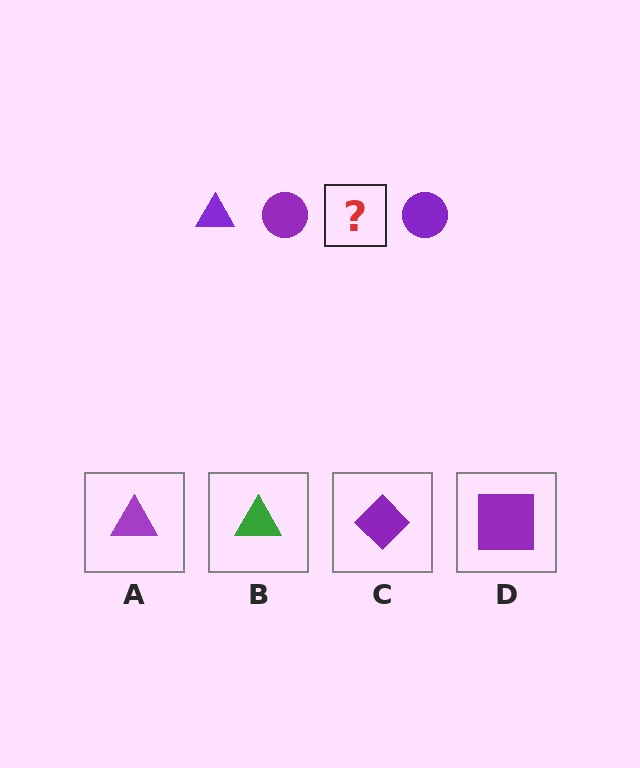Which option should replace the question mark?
Option A.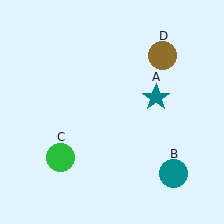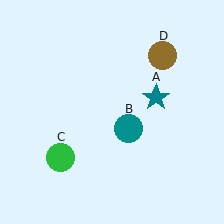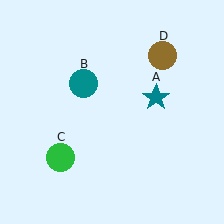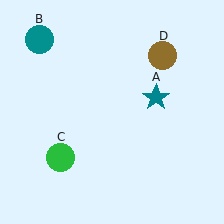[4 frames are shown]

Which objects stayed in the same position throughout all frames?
Teal star (object A) and green circle (object C) and brown circle (object D) remained stationary.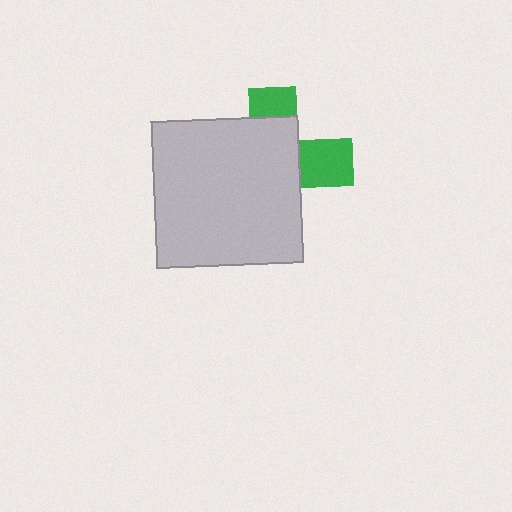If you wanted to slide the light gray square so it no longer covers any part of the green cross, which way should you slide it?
Slide it left — that is the most direct way to separate the two shapes.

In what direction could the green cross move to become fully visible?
The green cross could move right. That would shift it out from behind the light gray square entirely.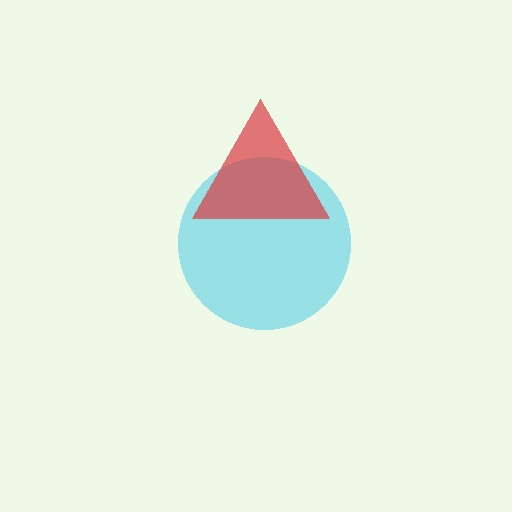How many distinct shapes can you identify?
There are 2 distinct shapes: a cyan circle, a red triangle.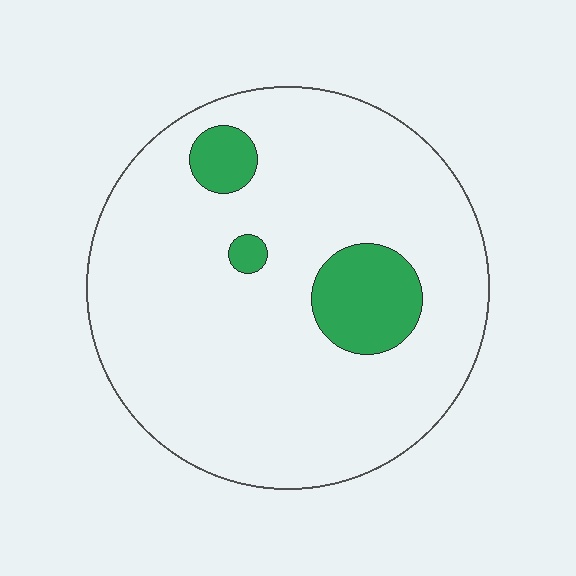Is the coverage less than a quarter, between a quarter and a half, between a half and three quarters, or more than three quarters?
Less than a quarter.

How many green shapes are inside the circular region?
3.